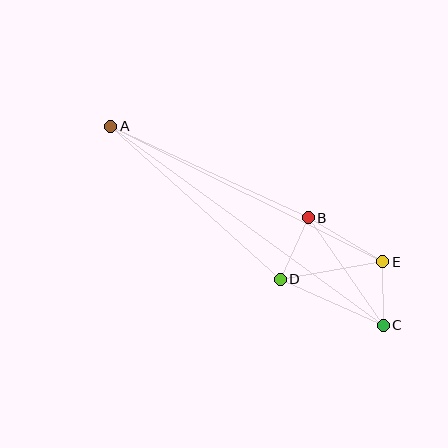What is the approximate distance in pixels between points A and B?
The distance between A and B is approximately 218 pixels.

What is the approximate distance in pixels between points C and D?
The distance between C and D is approximately 112 pixels.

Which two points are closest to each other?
Points C and E are closest to each other.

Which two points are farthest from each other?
Points A and C are farthest from each other.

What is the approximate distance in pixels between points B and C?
The distance between B and C is approximately 131 pixels.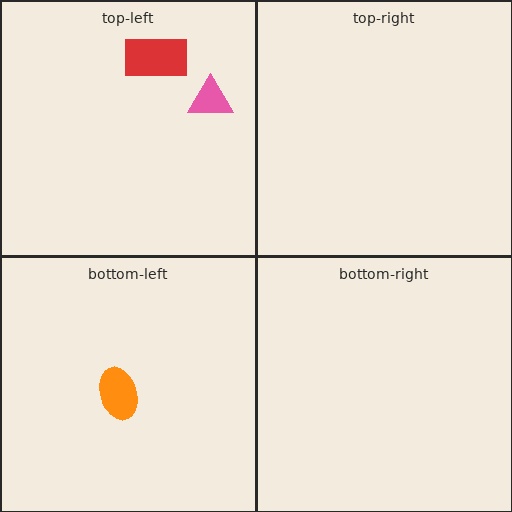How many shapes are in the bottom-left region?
1.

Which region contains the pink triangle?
The top-left region.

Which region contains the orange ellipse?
The bottom-left region.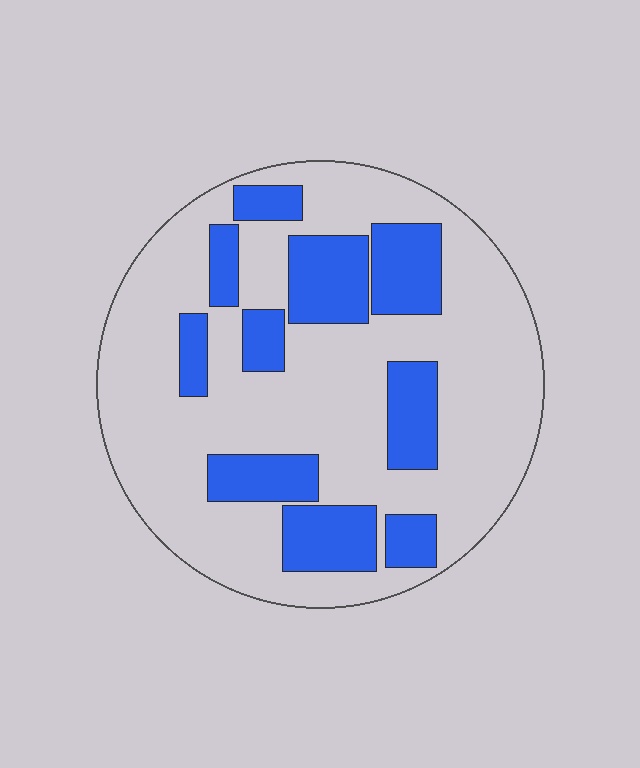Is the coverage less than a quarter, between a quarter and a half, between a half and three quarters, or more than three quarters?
Between a quarter and a half.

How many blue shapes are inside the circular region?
10.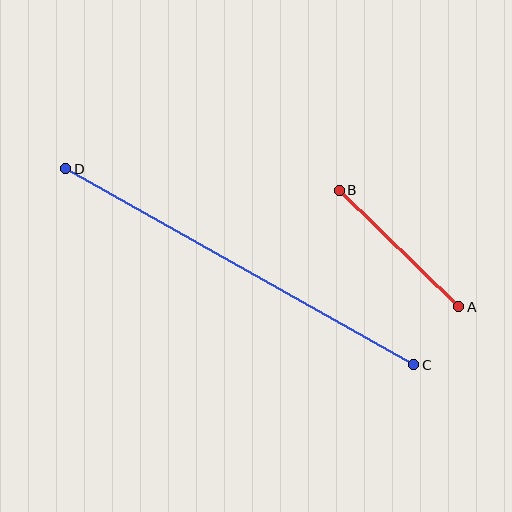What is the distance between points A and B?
The distance is approximately 167 pixels.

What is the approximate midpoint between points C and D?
The midpoint is at approximately (240, 267) pixels.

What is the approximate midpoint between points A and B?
The midpoint is at approximately (399, 248) pixels.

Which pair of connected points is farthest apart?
Points C and D are farthest apart.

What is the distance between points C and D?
The distance is approximately 399 pixels.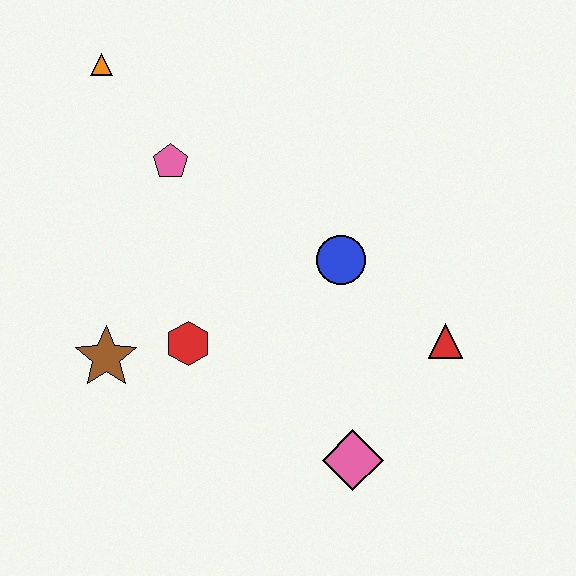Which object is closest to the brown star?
The red hexagon is closest to the brown star.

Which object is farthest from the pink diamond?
The orange triangle is farthest from the pink diamond.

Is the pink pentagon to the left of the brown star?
No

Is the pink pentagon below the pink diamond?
No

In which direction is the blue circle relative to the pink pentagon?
The blue circle is to the right of the pink pentagon.